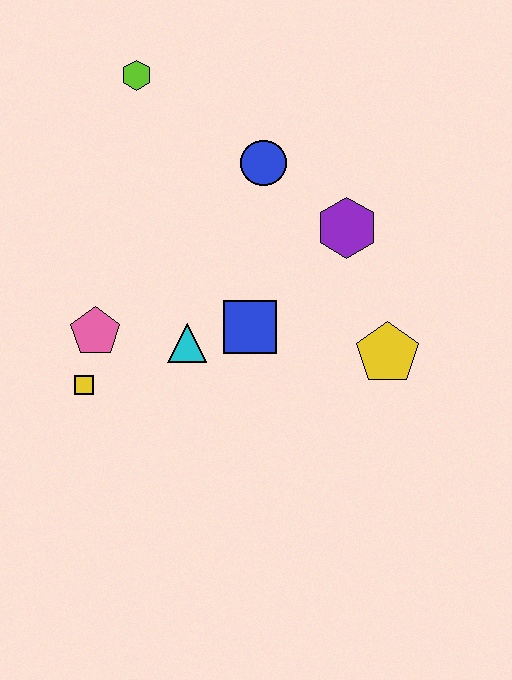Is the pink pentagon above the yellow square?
Yes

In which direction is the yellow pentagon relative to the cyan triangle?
The yellow pentagon is to the right of the cyan triangle.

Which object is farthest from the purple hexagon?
The yellow square is farthest from the purple hexagon.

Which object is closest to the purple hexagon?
The blue circle is closest to the purple hexagon.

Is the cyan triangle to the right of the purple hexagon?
No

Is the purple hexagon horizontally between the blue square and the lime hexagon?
No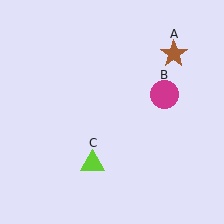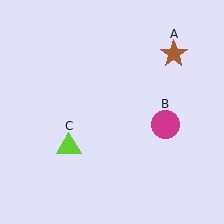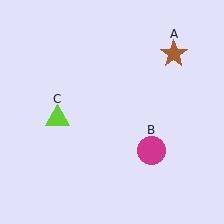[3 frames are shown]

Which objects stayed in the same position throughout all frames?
Brown star (object A) remained stationary.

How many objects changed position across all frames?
2 objects changed position: magenta circle (object B), lime triangle (object C).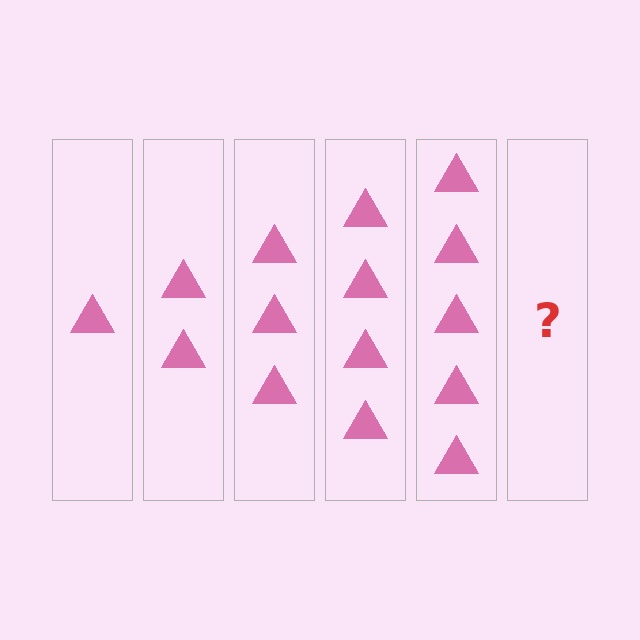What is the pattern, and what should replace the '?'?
The pattern is that each step adds one more triangle. The '?' should be 6 triangles.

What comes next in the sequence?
The next element should be 6 triangles.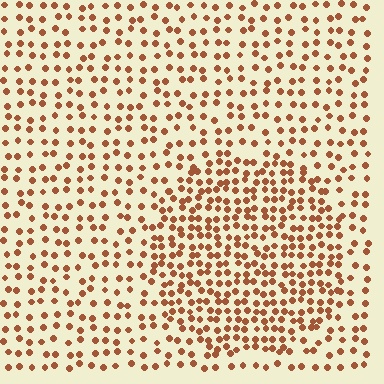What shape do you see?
I see a circle.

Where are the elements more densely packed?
The elements are more densely packed inside the circle boundary.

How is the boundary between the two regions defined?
The boundary is defined by a change in element density (approximately 1.8x ratio). All elements are the same color, size, and shape.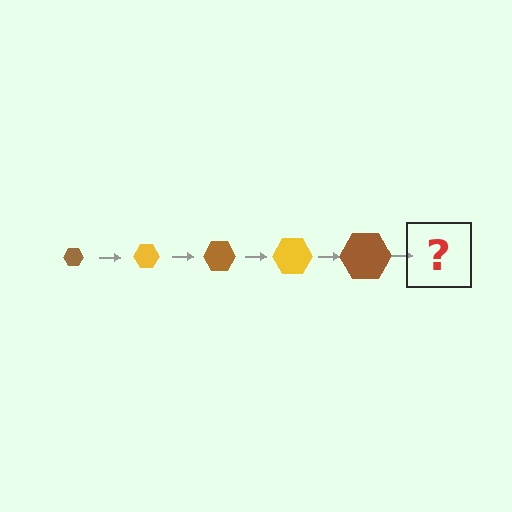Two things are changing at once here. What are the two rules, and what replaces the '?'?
The two rules are that the hexagon grows larger each step and the color cycles through brown and yellow. The '?' should be a yellow hexagon, larger than the previous one.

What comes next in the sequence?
The next element should be a yellow hexagon, larger than the previous one.